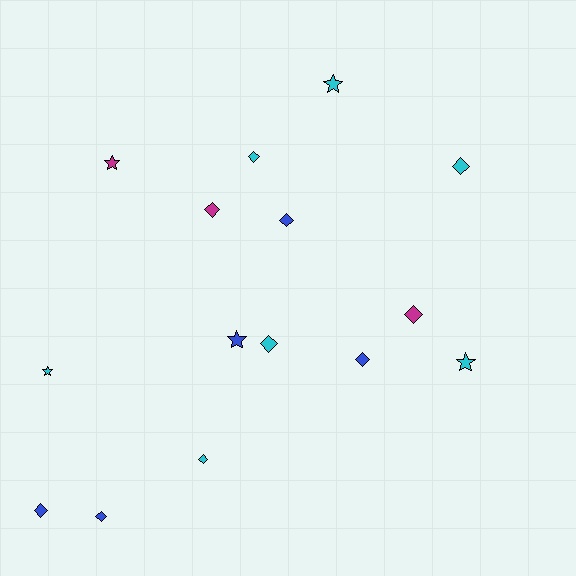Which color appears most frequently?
Cyan, with 7 objects.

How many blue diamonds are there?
There are 4 blue diamonds.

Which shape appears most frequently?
Diamond, with 10 objects.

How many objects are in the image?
There are 15 objects.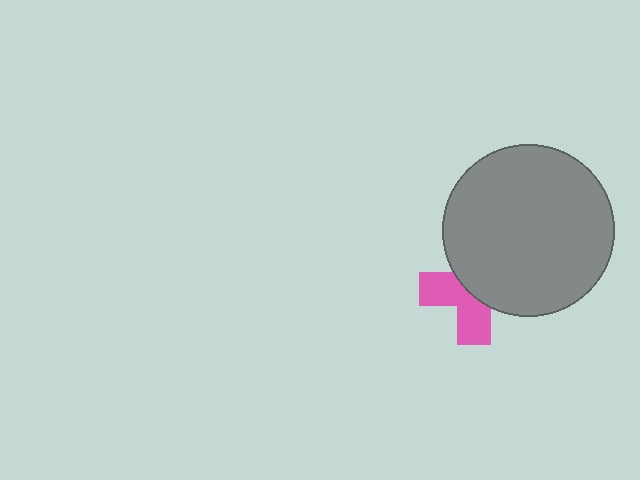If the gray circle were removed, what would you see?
You would see the complete pink cross.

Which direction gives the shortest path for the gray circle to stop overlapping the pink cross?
Moving toward the upper-right gives the shortest separation.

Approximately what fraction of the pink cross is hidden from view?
Roughly 54% of the pink cross is hidden behind the gray circle.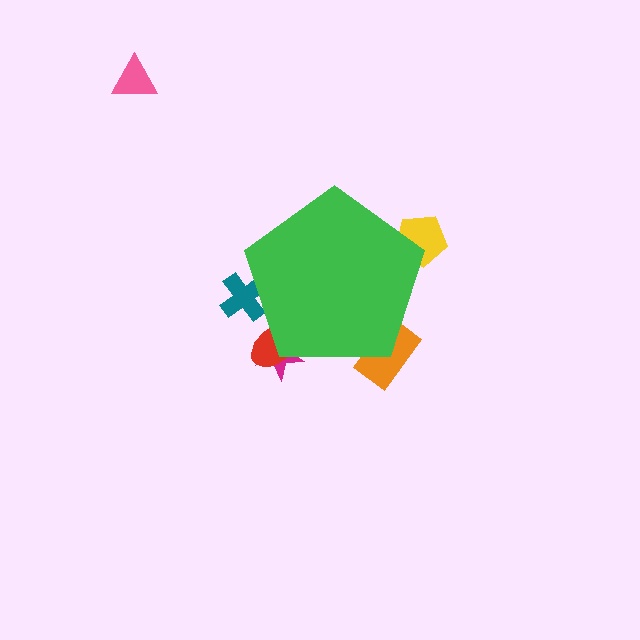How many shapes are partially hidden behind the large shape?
5 shapes are partially hidden.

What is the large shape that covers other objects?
A green pentagon.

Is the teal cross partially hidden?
Yes, the teal cross is partially hidden behind the green pentagon.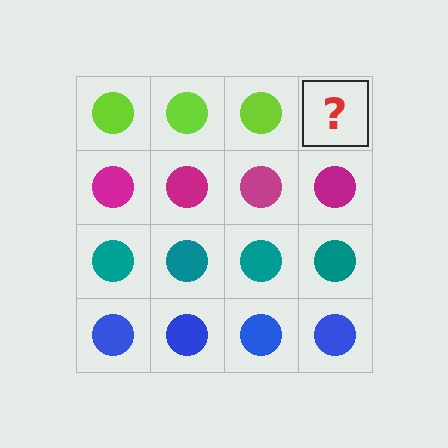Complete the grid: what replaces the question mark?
The question mark should be replaced with a lime circle.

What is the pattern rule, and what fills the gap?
The rule is that each row has a consistent color. The gap should be filled with a lime circle.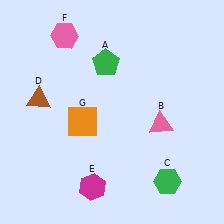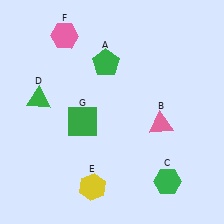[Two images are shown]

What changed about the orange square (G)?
In Image 1, G is orange. In Image 2, it changed to green.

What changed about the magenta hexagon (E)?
In Image 1, E is magenta. In Image 2, it changed to yellow.